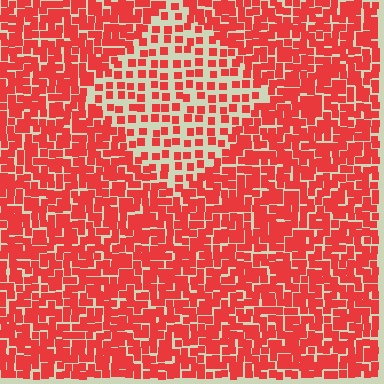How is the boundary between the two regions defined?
The boundary is defined by a change in element density (approximately 2.1x ratio). All elements are the same color, size, and shape.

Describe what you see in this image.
The image contains small red elements arranged at two different densities. A diamond-shaped region is visible where the elements are less densely packed than the surrounding area.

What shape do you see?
I see a diamond.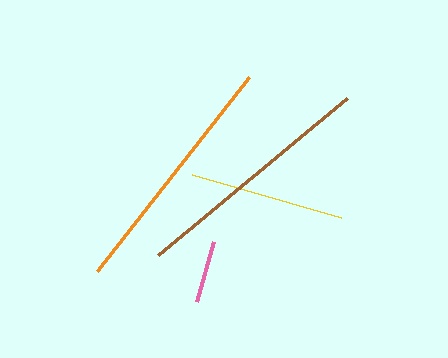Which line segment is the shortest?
The pink line is the shortest at approximately 63 pixels.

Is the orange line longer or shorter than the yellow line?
The orange line is longer than the yellow line.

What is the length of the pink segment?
The pink segment is approximately 63 pixels long.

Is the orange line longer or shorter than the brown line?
The orange line is longer than the brown line.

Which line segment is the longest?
The orange line is the longest at approximately 247 pixels.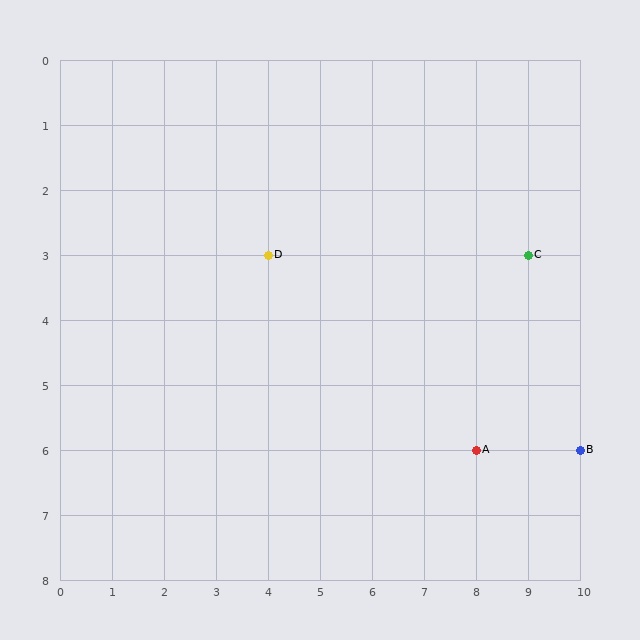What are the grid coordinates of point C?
Point C is at grid coordinates (9, 3).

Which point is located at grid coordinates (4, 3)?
Point D is at (4, 3).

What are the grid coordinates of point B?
Point B is at grid coordinates (10, 6).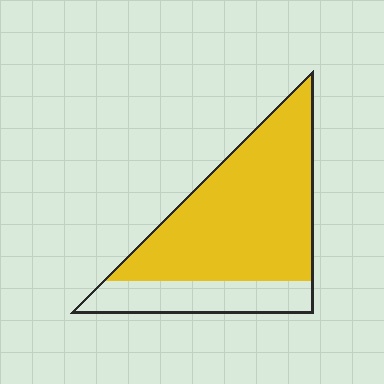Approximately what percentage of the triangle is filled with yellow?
Approximately 75%.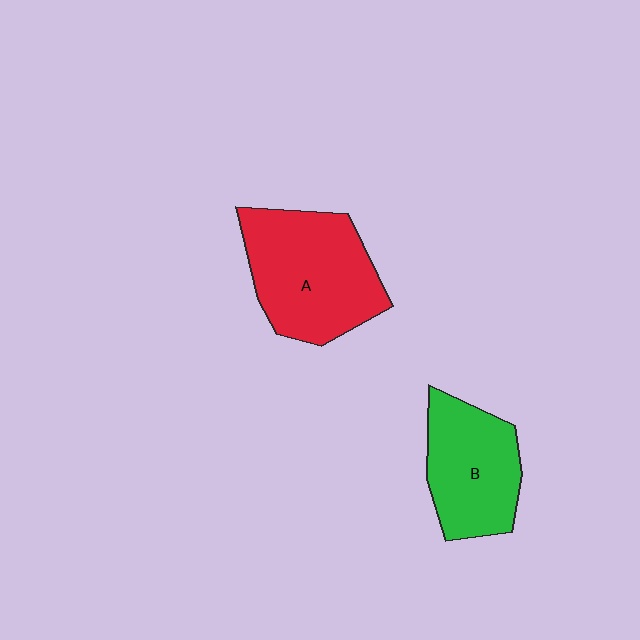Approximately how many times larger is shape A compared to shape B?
Approximately 1.3 times.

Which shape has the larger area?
Shape A (red).